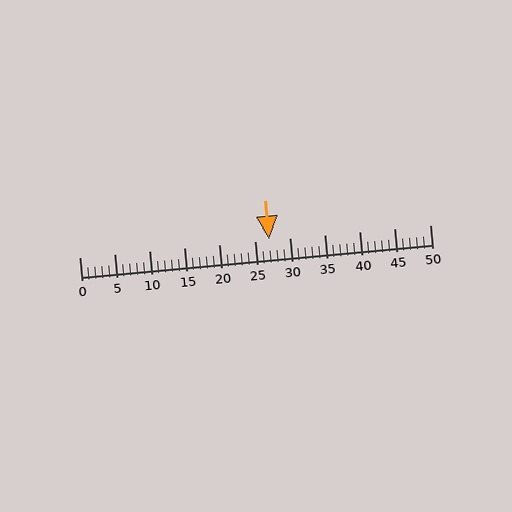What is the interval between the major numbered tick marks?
The major tick marks are spaced 5 units apart.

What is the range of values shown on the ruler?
The ruler shows values from 0 to 50.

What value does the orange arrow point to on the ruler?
The orange arrow points to approximately 27.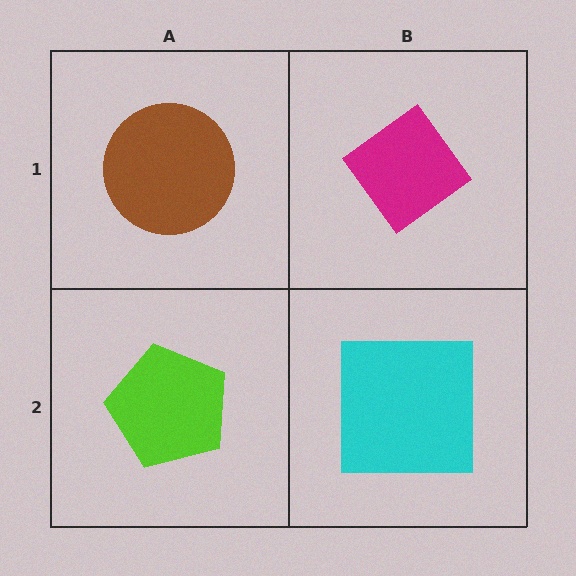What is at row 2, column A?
A lime pentagon.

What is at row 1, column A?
A brown circle.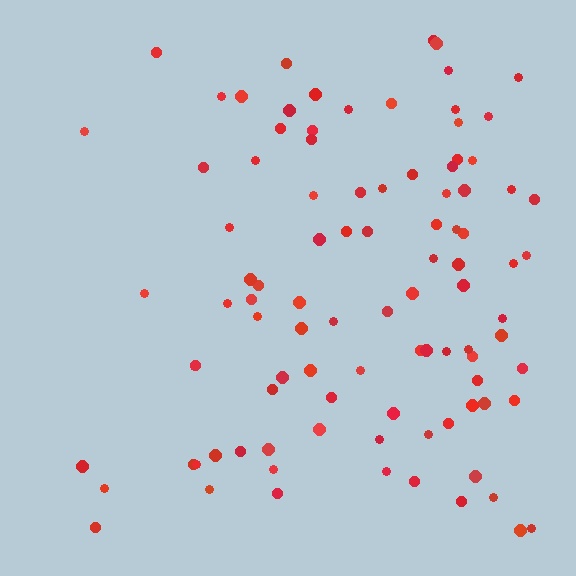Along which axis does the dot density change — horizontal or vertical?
Horizontal.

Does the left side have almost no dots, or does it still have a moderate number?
Still a moderate number, just noticeably fewer than the right.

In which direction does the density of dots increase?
From left to right, with the right side densest.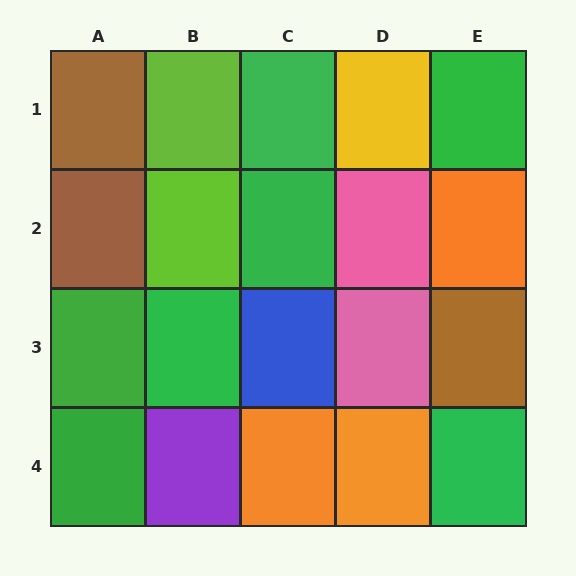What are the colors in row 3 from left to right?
Green, green, blue, pink, brown.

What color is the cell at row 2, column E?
Orange.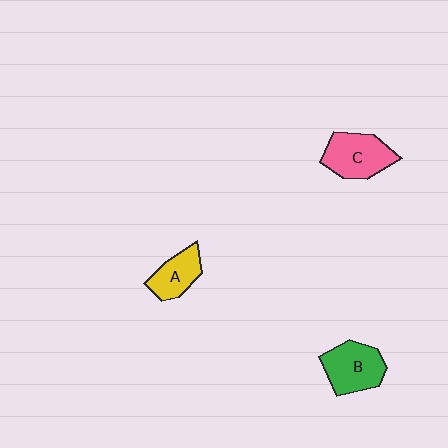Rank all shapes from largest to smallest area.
From largest to smallest: C (pink), B (green), A (yellow).